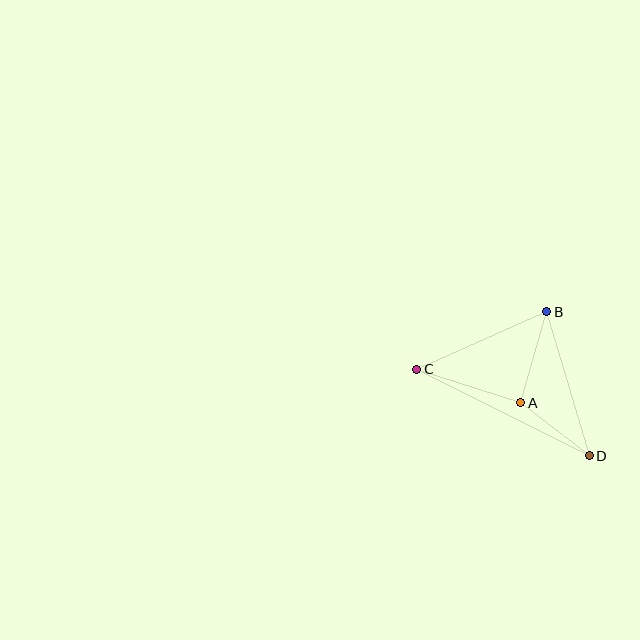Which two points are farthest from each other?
Points C and D are farthest from each other.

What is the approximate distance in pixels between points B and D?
The distance between B and D is approximately 150 pixels.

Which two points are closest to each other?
Points A and D are closest to each other.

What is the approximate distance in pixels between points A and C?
The distance between A and C is approximately 109 pixels.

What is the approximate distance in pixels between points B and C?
The distance between B and C is approximately 142 pixels.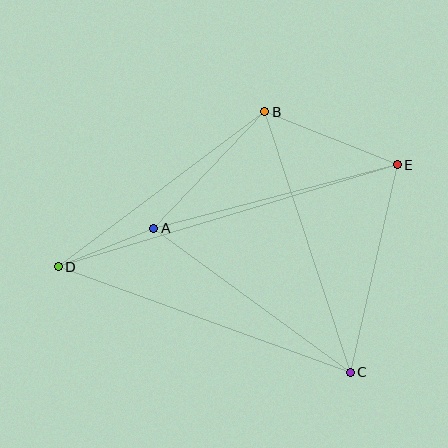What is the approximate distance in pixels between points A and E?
The distance between A and E is approximately 251 pixels.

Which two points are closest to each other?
Points A and D are closest to each other.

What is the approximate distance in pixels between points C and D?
The distance between C and D is approximately 310 pixels.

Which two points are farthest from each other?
Points D and E are farthest from each other.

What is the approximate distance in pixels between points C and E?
The distance between C and E is approximately 212 pixels.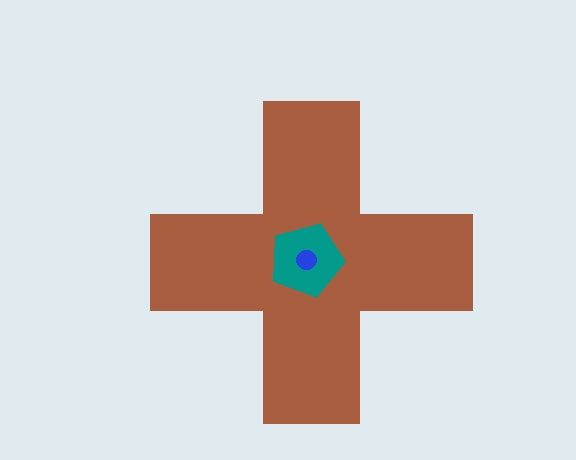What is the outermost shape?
The brown cross.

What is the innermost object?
The blue circle.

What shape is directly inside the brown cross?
The teal pentagon.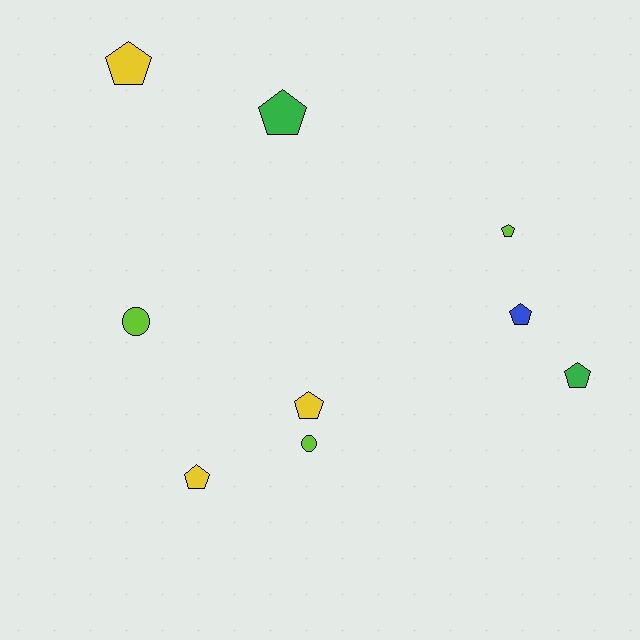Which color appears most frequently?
Lime, with 3 objects.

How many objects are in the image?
There are 9 objects.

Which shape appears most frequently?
Pentagon, with 7 objects.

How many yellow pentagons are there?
There are 3 yellow pentagons.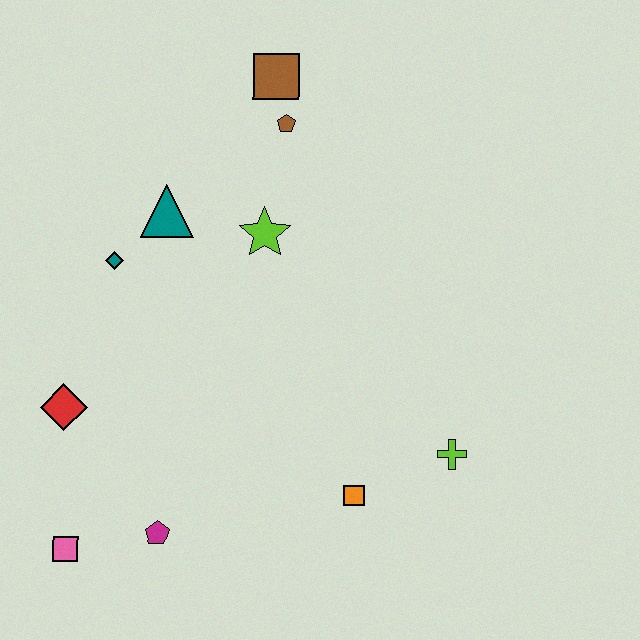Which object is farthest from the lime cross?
The brown square is farthest from the lime cross.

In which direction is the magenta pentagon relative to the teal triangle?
The magenta pentagon is below the teal triangle.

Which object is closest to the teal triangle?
The teal diamond is closest to the teal triangle.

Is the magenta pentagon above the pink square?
Yes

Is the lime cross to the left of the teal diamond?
No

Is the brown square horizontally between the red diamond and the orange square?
Yes